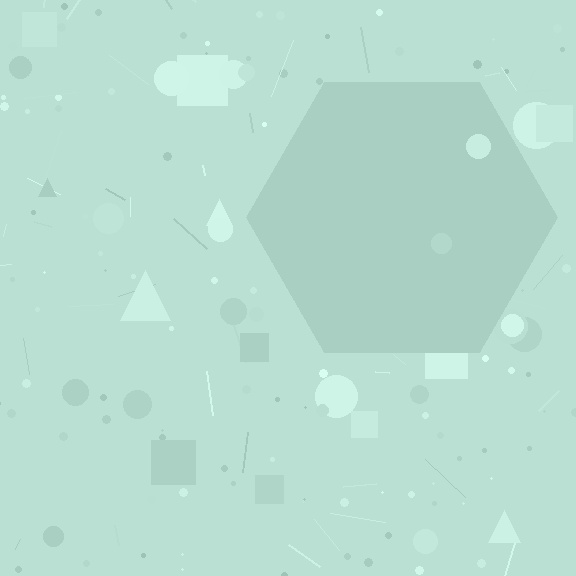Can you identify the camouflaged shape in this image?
The camouflaged shape is a hexagon.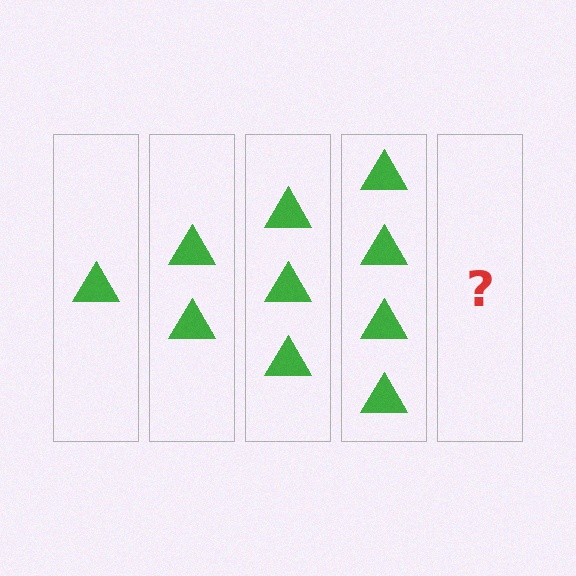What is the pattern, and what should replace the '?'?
The pattern is that each step adds one more triangle. The '?' should be 5 triangles.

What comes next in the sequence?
The next element should be 5 triangles.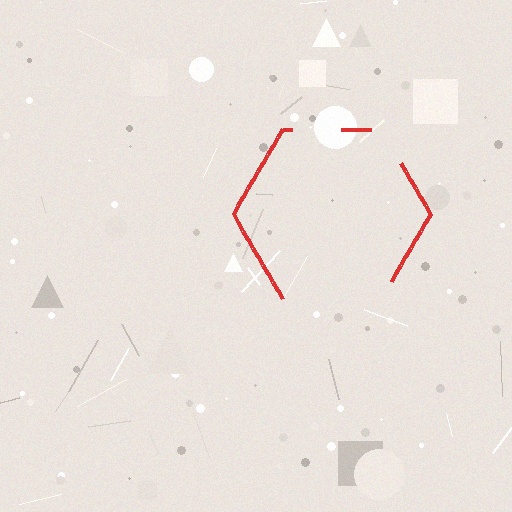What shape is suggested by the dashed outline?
The dashed outline suggests a hexagon.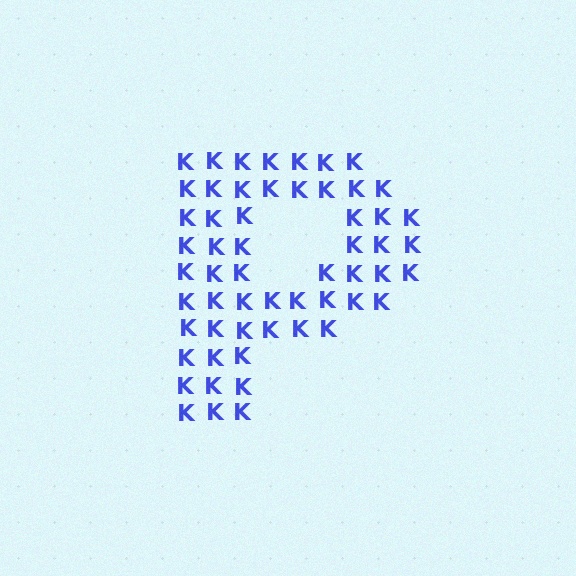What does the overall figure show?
The overall figure shows the letter P.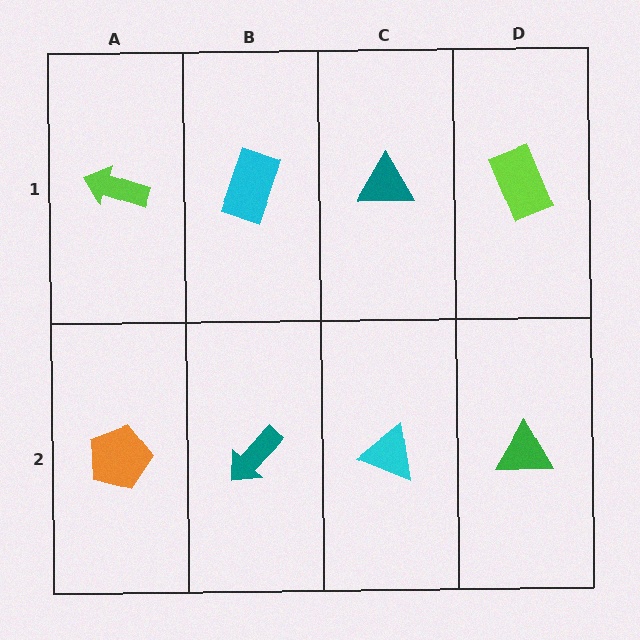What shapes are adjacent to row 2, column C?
A teal triangle (row 1, column C), a teal arrow (row 2, column B), a green triangle (row 2, column D).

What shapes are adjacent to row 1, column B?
A teal arrow (row 2, column B), a lime arrow (row 1, column A), a teal triangle (row 1, column C).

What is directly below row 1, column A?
An orange pentagon.